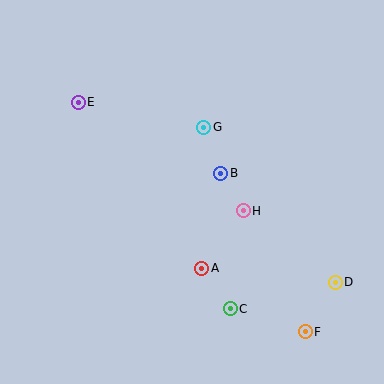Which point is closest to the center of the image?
Point B at (221, 173) is closest to the center.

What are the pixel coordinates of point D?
Point D is at (335, 282).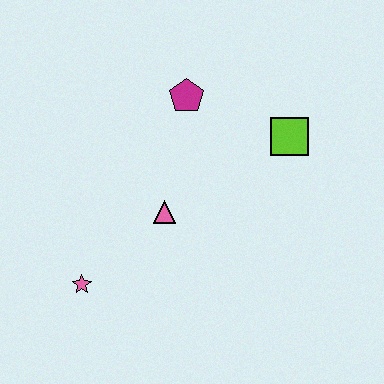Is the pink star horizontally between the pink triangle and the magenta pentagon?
No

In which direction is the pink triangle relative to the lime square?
The pink triangle is to the left of the lime square.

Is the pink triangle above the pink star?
Yes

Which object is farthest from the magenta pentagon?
The pink star is farthest from the magenta pentagon.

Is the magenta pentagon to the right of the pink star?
Yes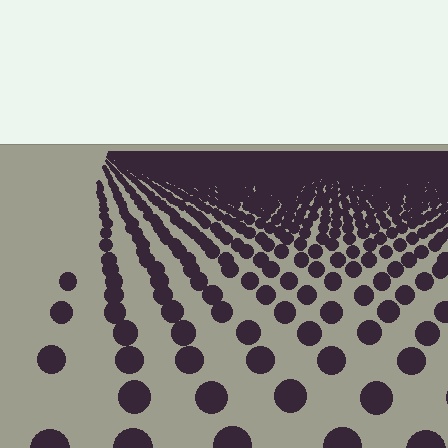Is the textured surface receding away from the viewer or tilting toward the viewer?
The surface is receding away from the viewer. Texture elements get smaller and denser toward the top.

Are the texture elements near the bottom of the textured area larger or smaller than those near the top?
Larger. Near the bottom, elements are closer to the viewer and appear at a bigger on-screen size.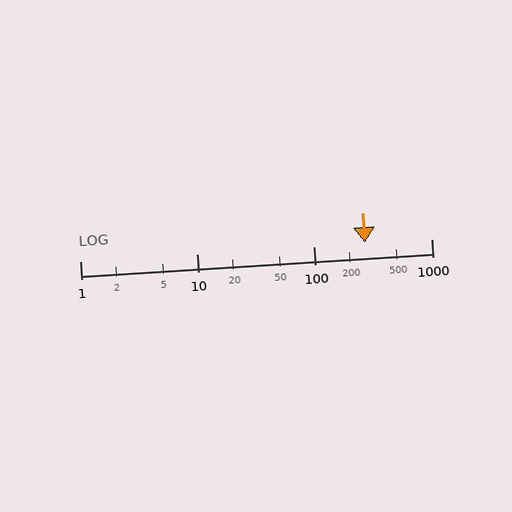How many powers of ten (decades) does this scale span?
The scale spans 3 decades, from 1 to 1000.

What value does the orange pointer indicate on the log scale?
The pointer indicates approximately 270.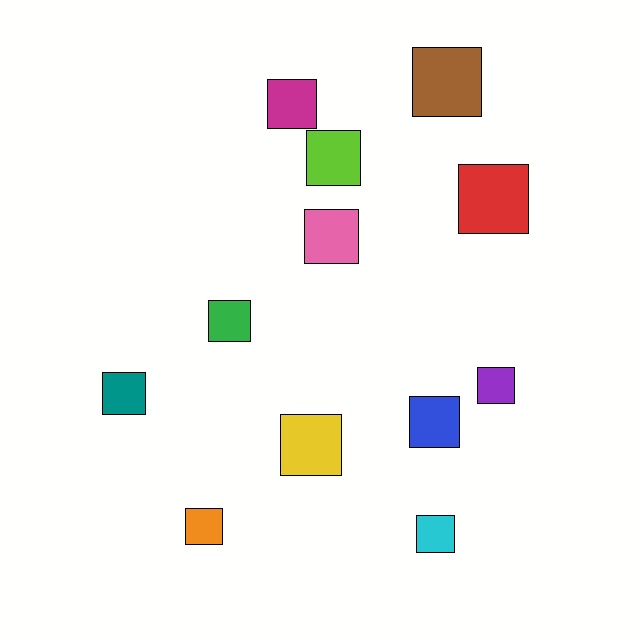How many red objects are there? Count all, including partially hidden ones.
There is 1 red object.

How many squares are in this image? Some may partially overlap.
There are 12 squares.